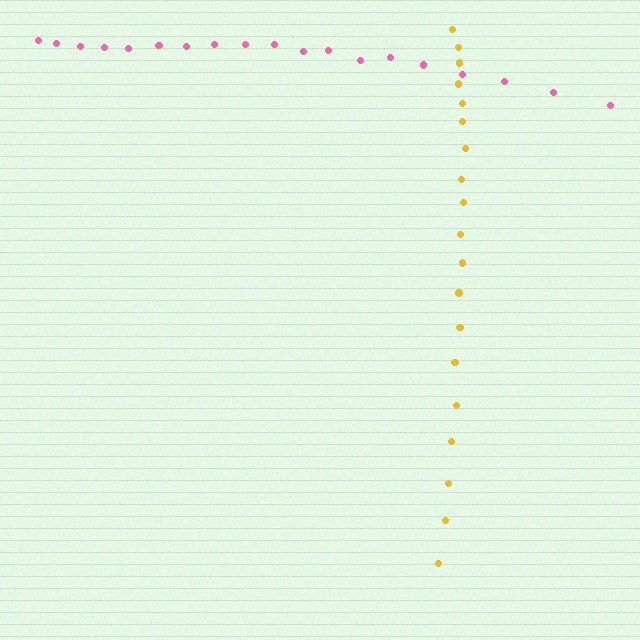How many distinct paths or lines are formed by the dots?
There are 2 distinct paths.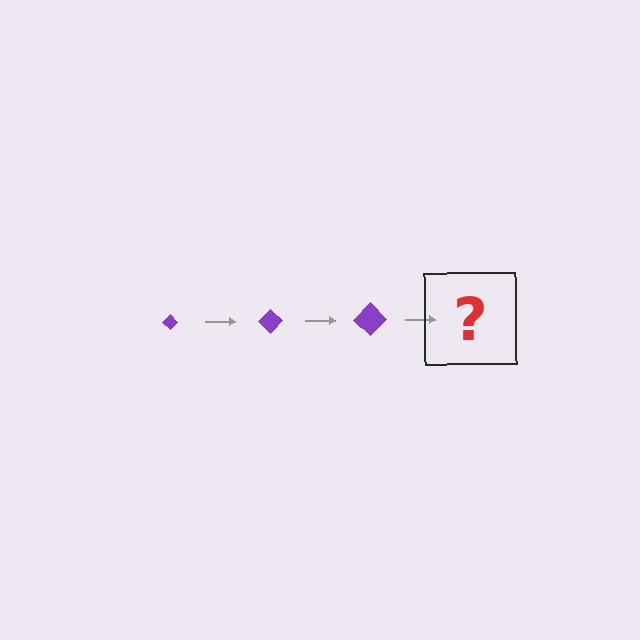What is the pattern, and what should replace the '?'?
The pattern is that the diamond gets progressively larger each step. The '?' should be a purple diamond, larger than the previous one.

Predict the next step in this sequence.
The next step is a purple diamond, larger than the previous one.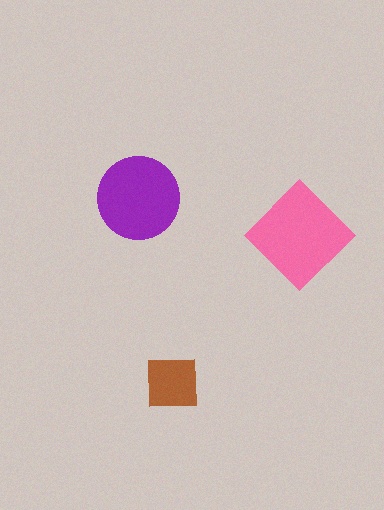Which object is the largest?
The pink diamond.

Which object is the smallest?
The brown square.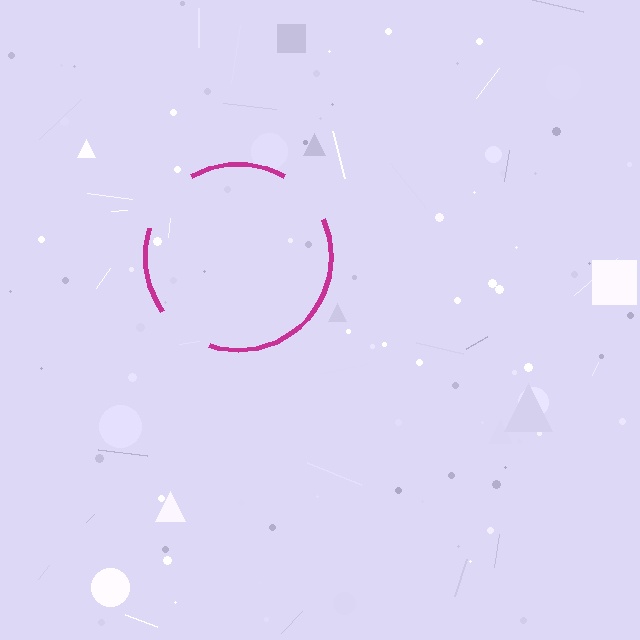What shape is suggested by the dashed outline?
The dashed outline suggests a circle.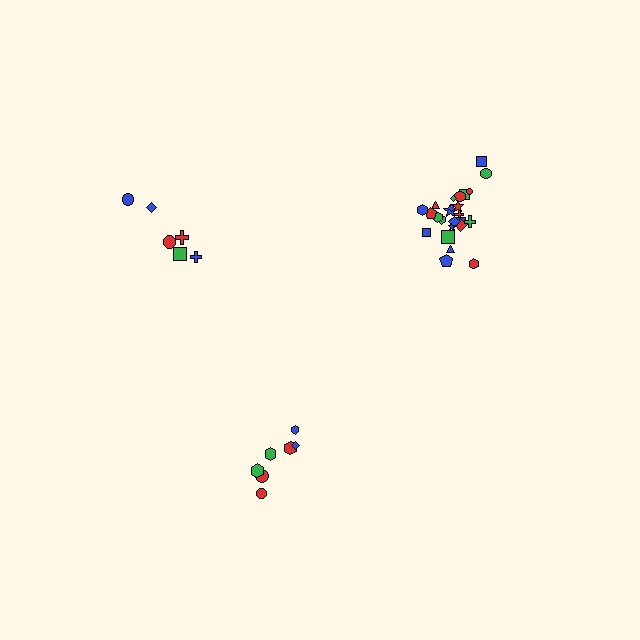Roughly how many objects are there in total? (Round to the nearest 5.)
Roughly 40 objects in total.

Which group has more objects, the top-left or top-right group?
The top-right group.